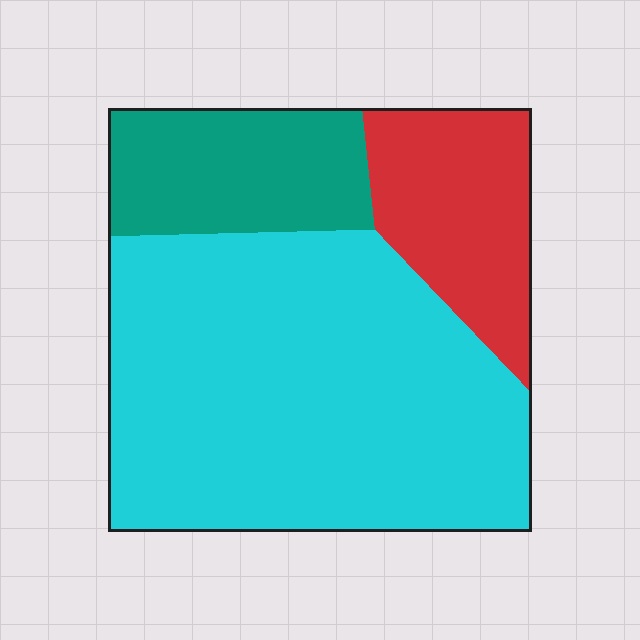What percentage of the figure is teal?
Teal covers about 20% of the figure.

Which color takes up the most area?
Cyan, at roughly 65%.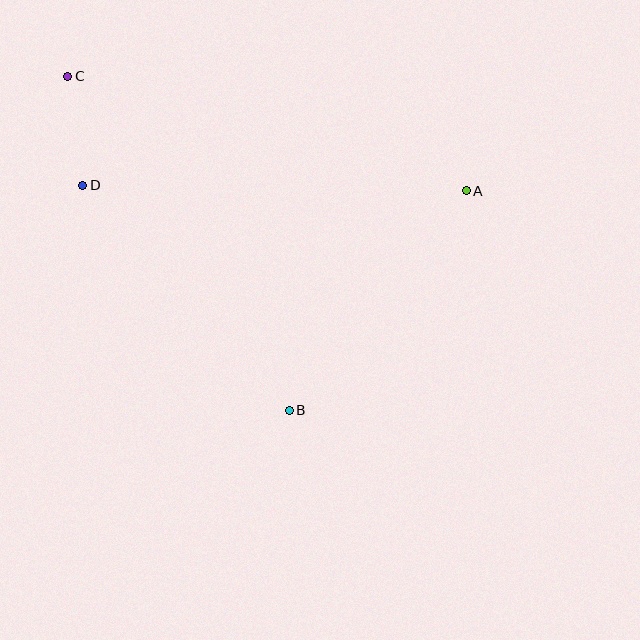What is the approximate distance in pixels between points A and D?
The distance between A and D is approximately 384 pixels.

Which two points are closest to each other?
Points C and D are closest to each other.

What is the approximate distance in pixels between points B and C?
The distance between B and C is approximately 401 pixels.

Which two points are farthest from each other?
Points A and C are farthest from each other.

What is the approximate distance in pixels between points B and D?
The distance between B and D is approximately 305 pixels.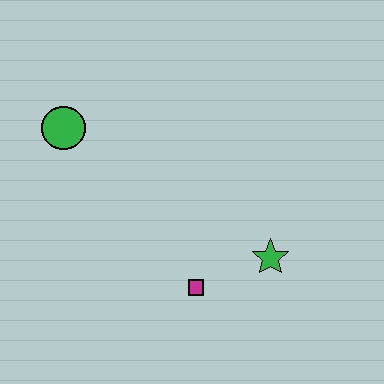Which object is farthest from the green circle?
The green star is farthest from the green circle.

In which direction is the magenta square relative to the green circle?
The magenta square is below the green circle.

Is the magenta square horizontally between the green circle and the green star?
Yes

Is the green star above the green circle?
No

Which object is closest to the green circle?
The magenta square is closest to the green circle.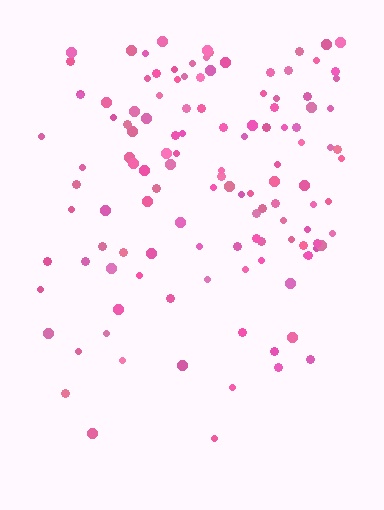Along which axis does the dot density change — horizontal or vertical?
Vertical.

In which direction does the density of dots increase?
From bottom to top, with the top side densest.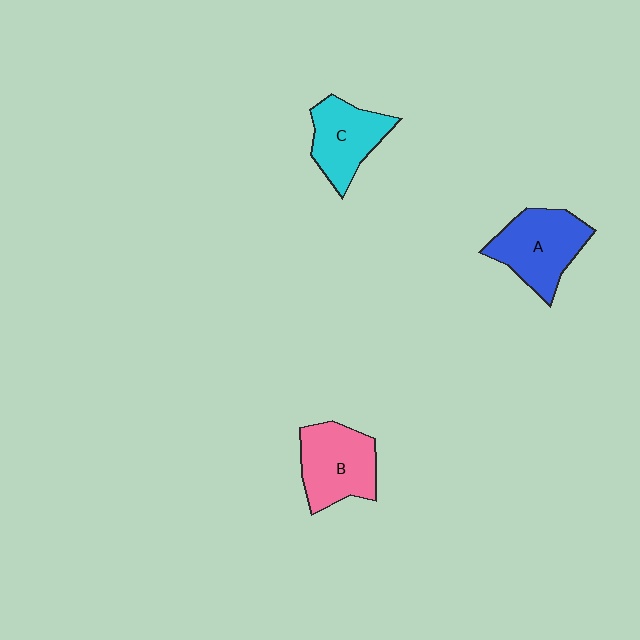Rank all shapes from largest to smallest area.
From largest to smallest: A (blue), B (pink), C (cyan).